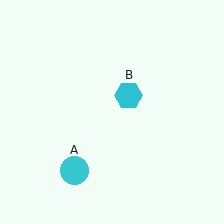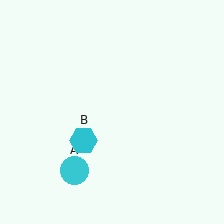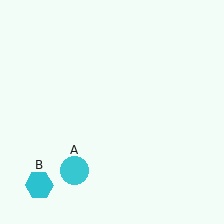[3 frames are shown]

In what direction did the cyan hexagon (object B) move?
The cyan hexagon (object B) moved down and to the left.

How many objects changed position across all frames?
1 object changed position: cyan hexagon (object B).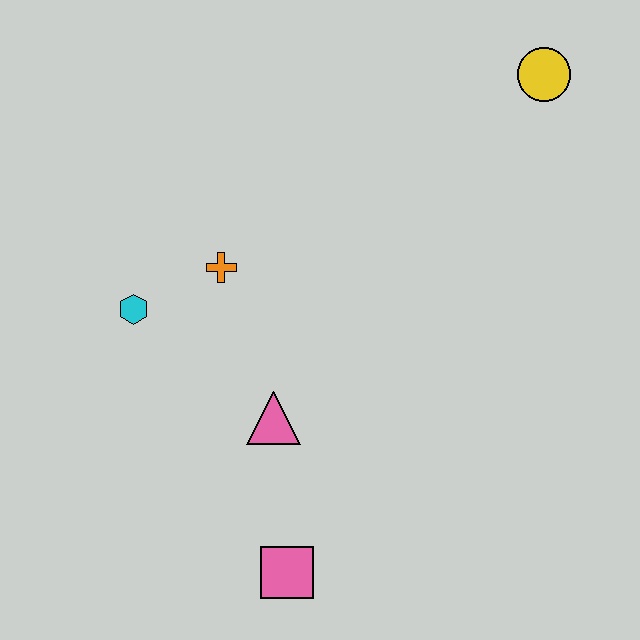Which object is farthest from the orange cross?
The yellow circle is farthest from the orange cross.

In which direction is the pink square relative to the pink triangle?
The pink square is below the pink triangle.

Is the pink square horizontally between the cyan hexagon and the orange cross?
No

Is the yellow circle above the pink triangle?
Yes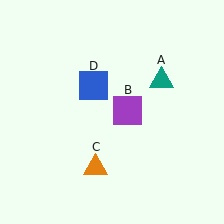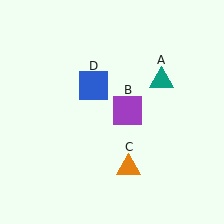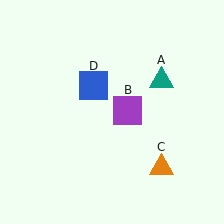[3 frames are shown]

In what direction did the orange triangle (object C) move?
The orange triangle (object C) moved right.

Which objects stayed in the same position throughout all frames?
Teal triangle (object A) and purple square (object B) and blue square (object D) remained stationary.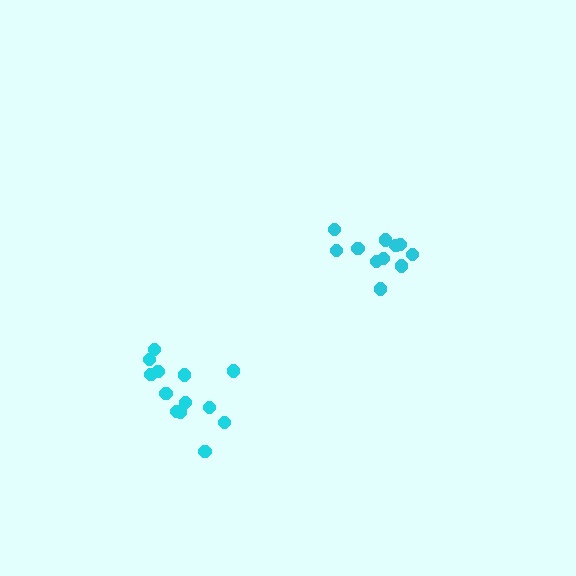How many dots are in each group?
Group 1: 13 dots, Group 2: 11 dots (24 total).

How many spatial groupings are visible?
There are 2 spatial groupings.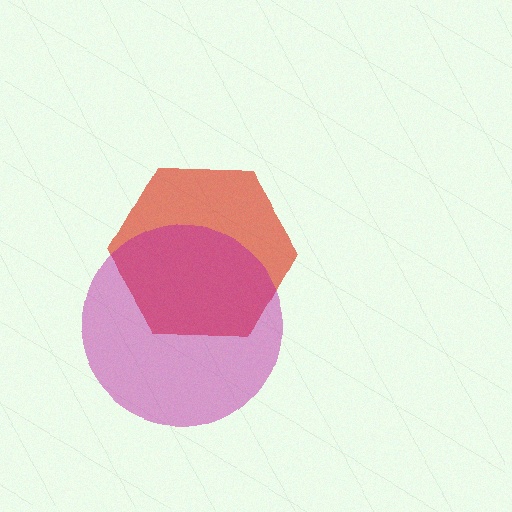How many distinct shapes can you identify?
There are 2 distinct shapes: a red hexagon, a magenta circle.